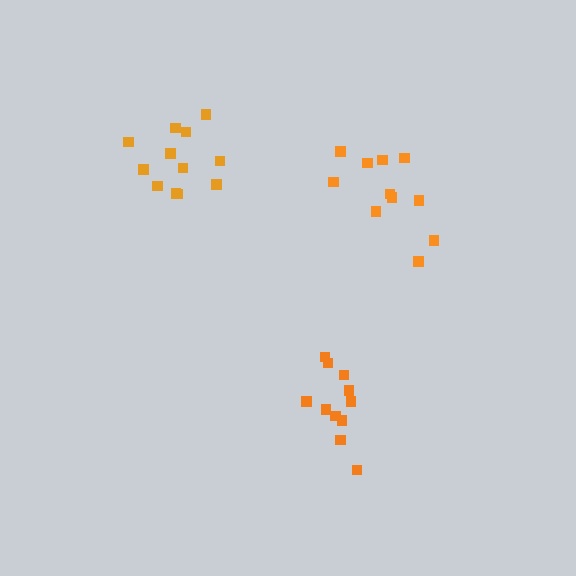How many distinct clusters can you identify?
There are 3 distinct clusters.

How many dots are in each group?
Group 1: 11 dots, Group 2: 12 dots, Group 3: 11 dots (34 total).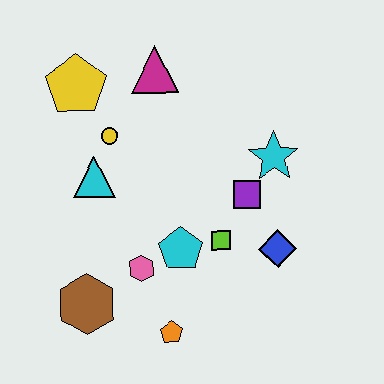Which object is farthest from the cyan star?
The brown hexagon is farthest from the cyan star.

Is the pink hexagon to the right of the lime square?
No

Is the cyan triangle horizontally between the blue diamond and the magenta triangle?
No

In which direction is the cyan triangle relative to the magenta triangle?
The cyan triangle is below the magenta triangle.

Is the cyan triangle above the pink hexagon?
Yes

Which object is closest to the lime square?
The cyan pentagon is closest to the lime square.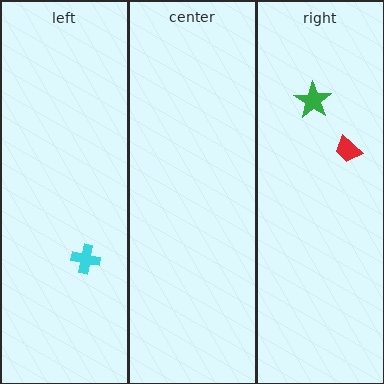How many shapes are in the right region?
2.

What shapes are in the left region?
The cyan cross.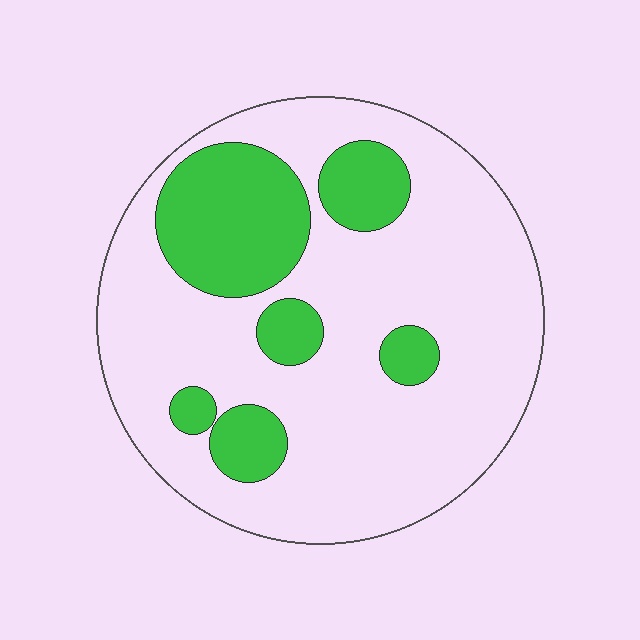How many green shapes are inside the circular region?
6.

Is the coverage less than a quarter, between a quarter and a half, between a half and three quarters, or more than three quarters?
Less than a quarter.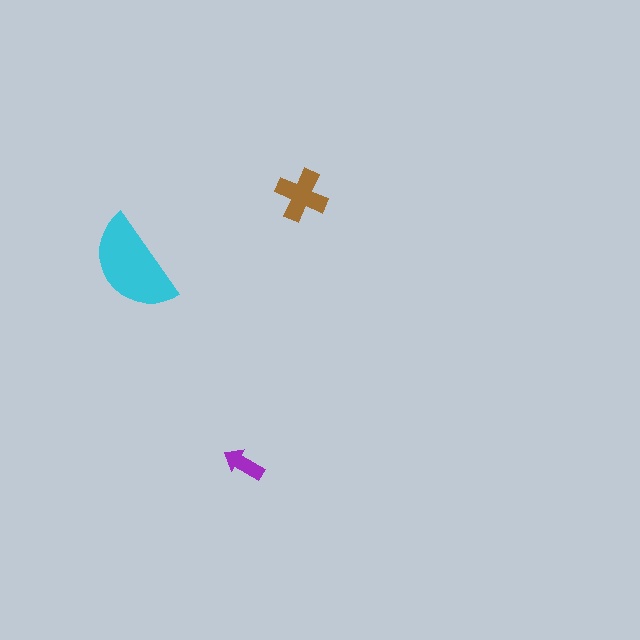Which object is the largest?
The cyan semicircle.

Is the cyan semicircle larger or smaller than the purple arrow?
Larger.